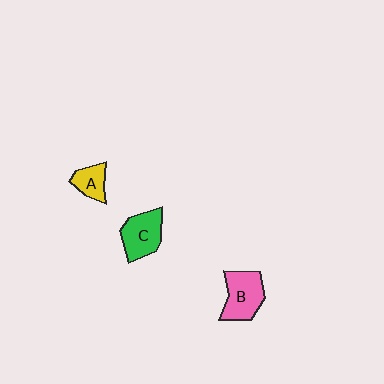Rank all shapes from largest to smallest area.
From largest to smallest: B (pink), C (green), A (yellow).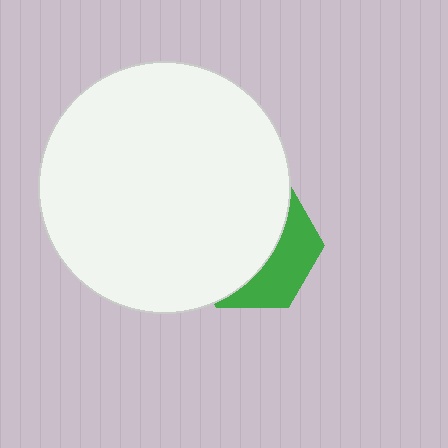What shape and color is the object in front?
The object in front is a white circle.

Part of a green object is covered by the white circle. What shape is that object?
It is a hexagon.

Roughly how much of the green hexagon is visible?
A small part of it is visible (roughly 35%).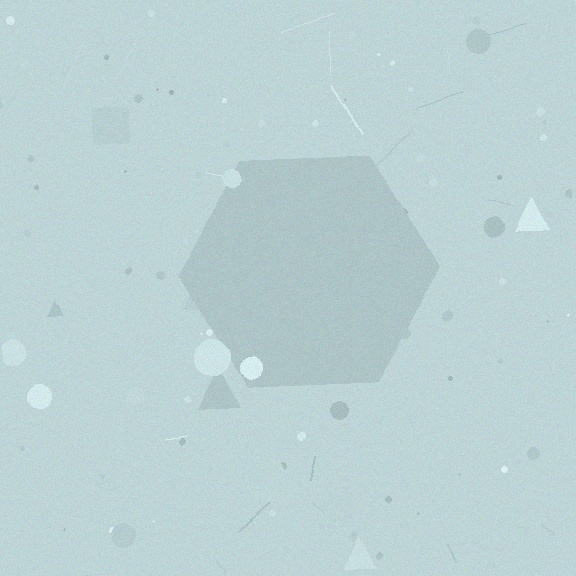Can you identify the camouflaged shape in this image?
The camouflaged shape is a hexagon.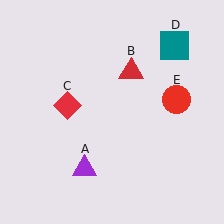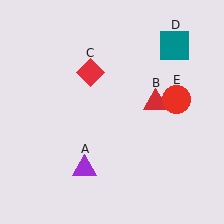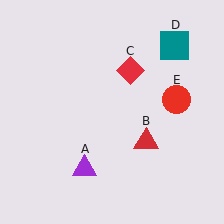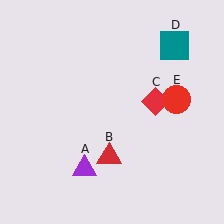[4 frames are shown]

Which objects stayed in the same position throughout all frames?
Purple triangle (object A) and teal square (object D) and red circle (object E) remained stationary.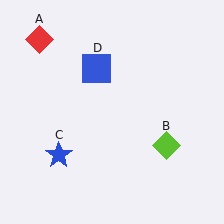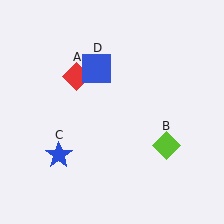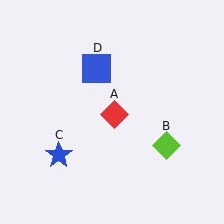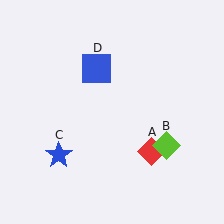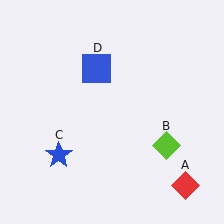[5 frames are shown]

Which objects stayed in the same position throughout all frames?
Lime diamond (object B) and blue star (object C) and blue square (object D) remained stationary.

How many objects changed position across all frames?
1 object changed position: red diamond (object A).